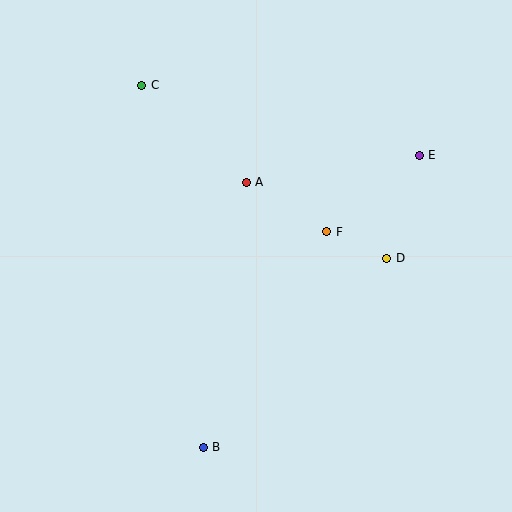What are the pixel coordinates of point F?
Point F is at (327, 232).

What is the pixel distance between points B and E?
The distance between B and E is 363 pixels.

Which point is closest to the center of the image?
Point F at (327, 232) is closest to the center.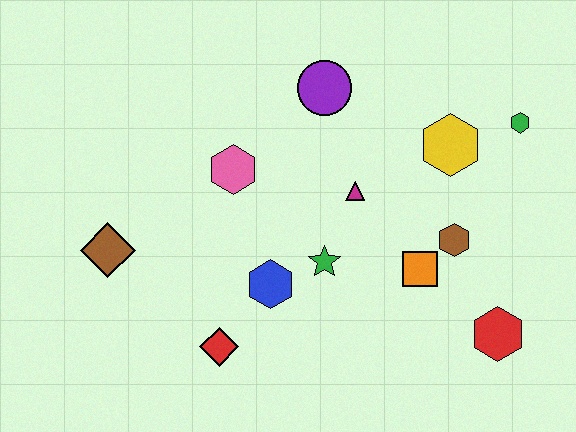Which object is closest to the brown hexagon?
The orange square is closest to the brown hexagon.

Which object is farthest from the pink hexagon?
The red hexagon is farthest from the pink hexagon.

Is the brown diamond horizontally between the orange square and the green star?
No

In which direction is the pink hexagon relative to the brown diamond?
The pink hexagon is to the right of the brown diamond.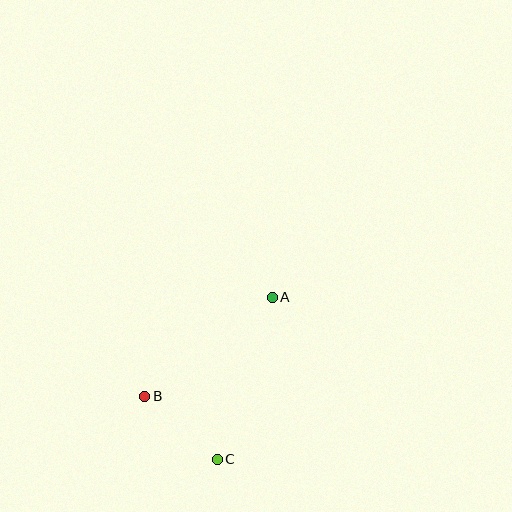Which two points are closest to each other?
Points B and C are closest to each other.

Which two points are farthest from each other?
Points A and C are farthest from each other.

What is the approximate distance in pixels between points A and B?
The distance between A and B is approximately 162 pixels.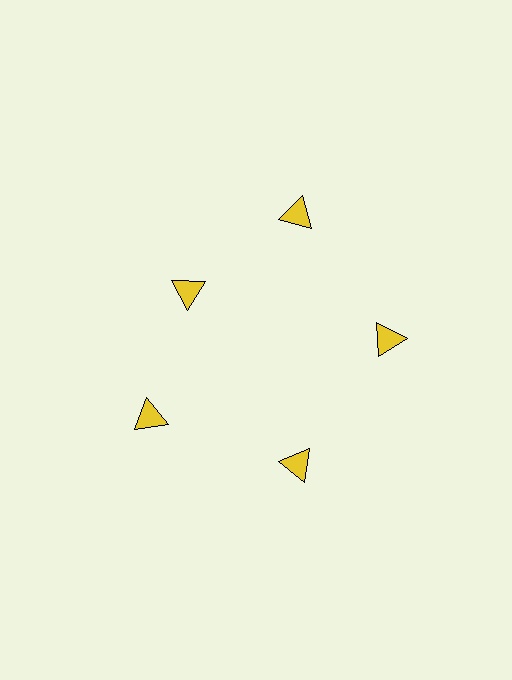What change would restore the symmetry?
The symmetry would be restored by moving it outward, back onto the ring so that all 5 triangles sit at equal angles and equal distance from the center.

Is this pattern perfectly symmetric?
No. The 5 yellow triangles are arranged in a ring, but one element near the 10 o'clock position is pulled inward toward the center, breaking the 5-fold rotational symmetry.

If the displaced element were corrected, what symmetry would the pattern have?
It would have 5-fold rotational symmetry — the pattern would map onto itself every 72 degrees.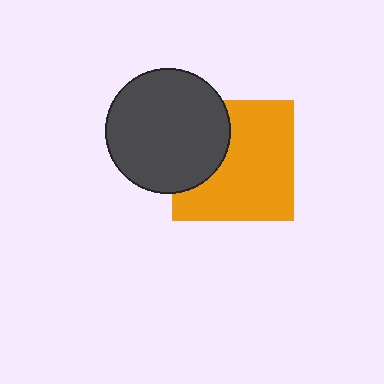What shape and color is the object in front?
The object in front is a dark gray circle.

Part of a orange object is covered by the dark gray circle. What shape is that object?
It is a square.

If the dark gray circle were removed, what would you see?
You would see the complete orange square.